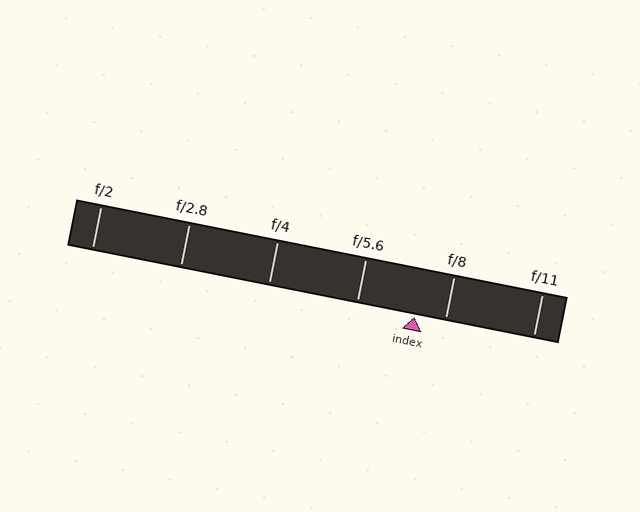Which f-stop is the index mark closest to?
The index mark is closest to f/8.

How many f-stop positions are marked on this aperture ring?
There are 6 f-stop positions marked.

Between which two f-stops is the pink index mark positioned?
The index mark is between f/5.6 and f/8.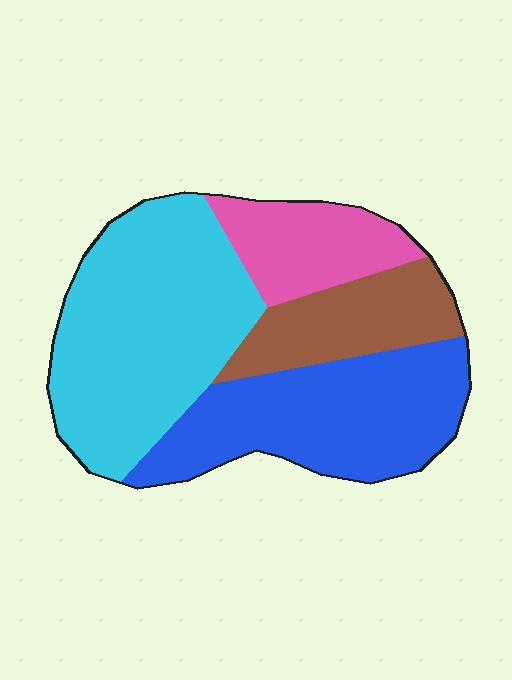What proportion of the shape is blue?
Blue takes up about one third (1/3) of the shape.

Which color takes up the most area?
Cyan, at roughly 40%.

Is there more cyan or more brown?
Cyan.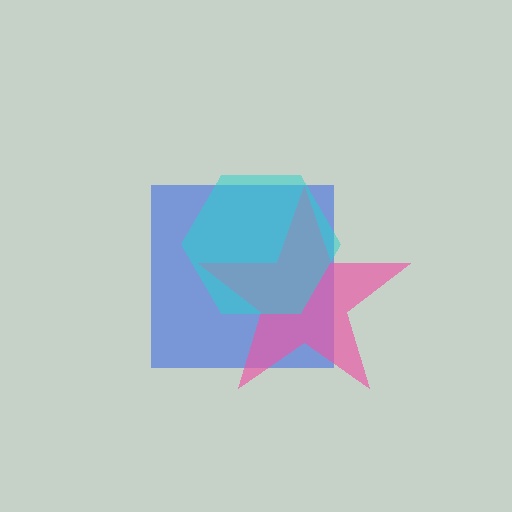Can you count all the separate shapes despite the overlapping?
Yes, there are 3 separate shapes.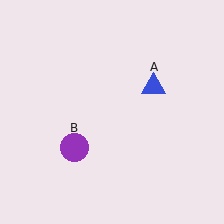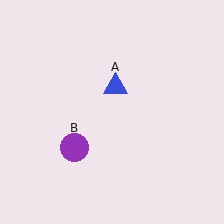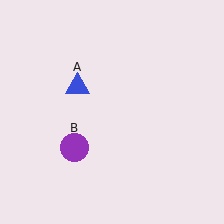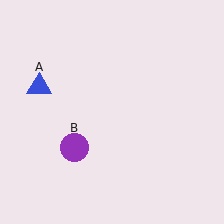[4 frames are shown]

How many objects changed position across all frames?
1 object changed position: blue triangle (object A).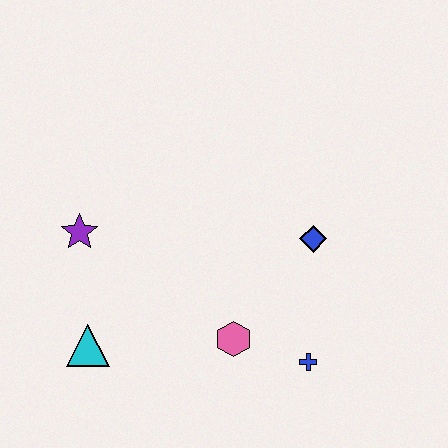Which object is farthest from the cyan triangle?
The blue diamond is farthest from the cyan triangle.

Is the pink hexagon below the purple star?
Yes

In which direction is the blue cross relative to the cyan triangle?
The blue cross is to the right of the cyan triangle.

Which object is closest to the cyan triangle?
The purple star is closest to the cyan triangle.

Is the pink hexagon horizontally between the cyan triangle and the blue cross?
Yes